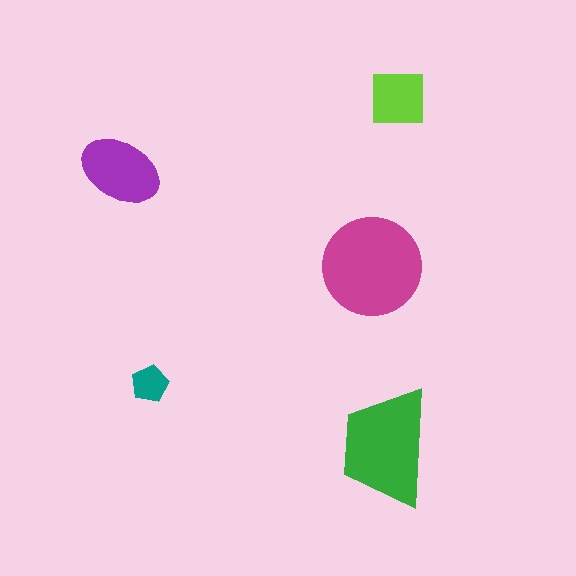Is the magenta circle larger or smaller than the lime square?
Larger.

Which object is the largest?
The magenta circle.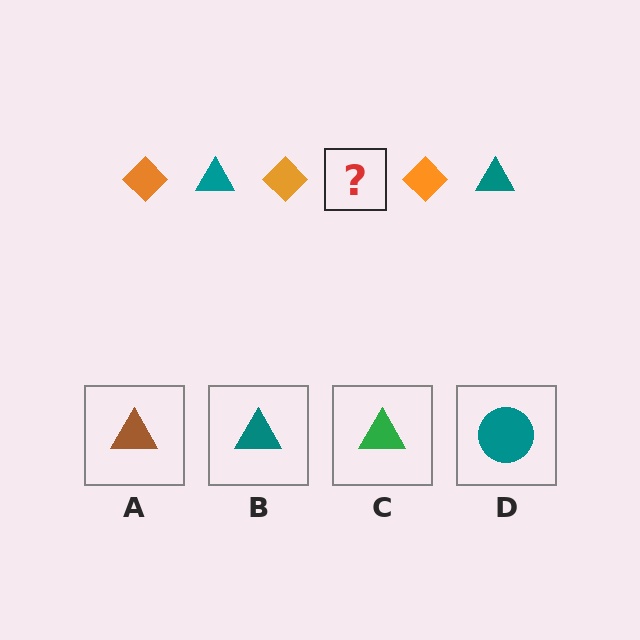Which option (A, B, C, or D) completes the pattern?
B.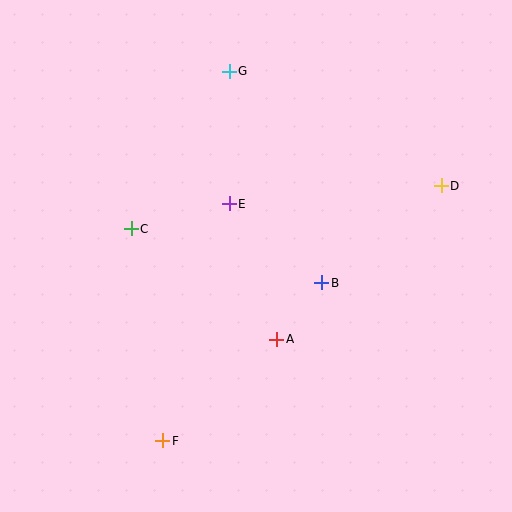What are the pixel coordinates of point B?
Point B is at (322, 283).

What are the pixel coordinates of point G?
Point G is at (229, 71).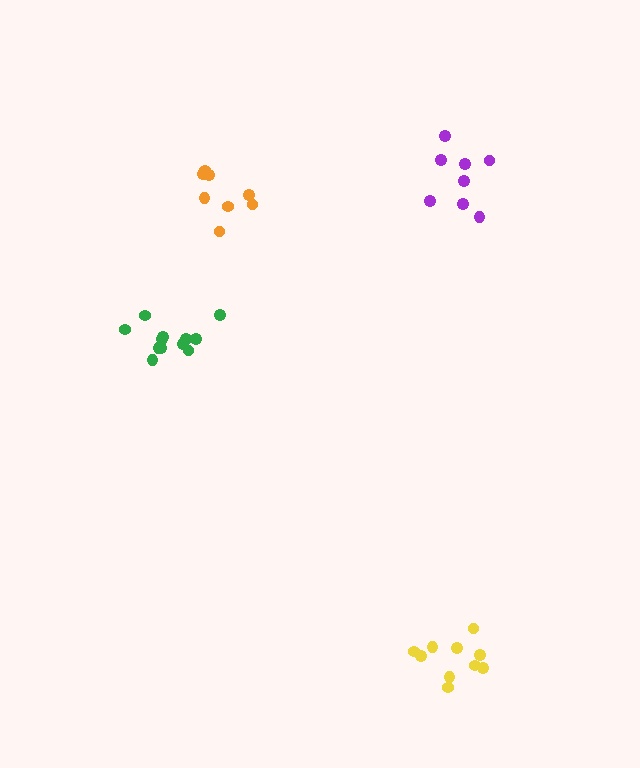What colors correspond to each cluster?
The clusters are colored: green, orange, yellow, purple.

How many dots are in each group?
Group 1: 12 dots, Group 2: 8 dots, Group 3: 10 dots, Group 4: 8 dots (38 total).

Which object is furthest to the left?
The green cluster is leftmost.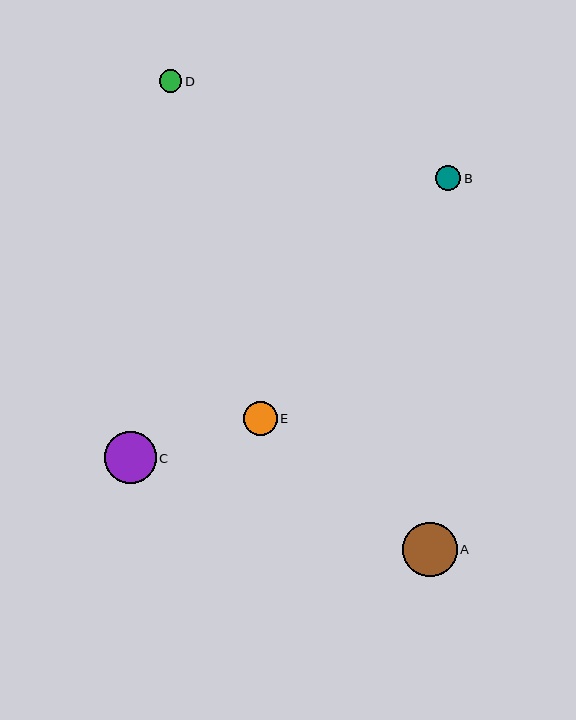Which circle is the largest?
Circle A is the largest with a size of approximately 55 pixels.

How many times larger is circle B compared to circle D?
Circle B is approximately 1.1 times the size of circle D.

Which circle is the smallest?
Circle D is the smallest with a size of approximately 23 pixels.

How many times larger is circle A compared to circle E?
Circle A is approximately 1.6 times the size of circle E.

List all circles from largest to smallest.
From largest to smallest: A, C, E, B, D.